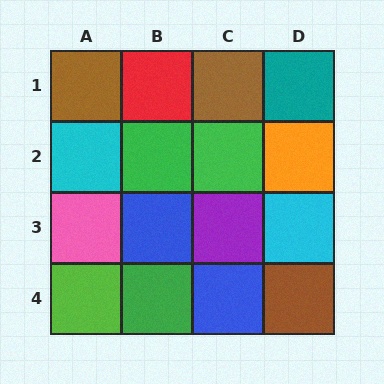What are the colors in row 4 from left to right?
Lime, green, blue, brown.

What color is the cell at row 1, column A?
Brown.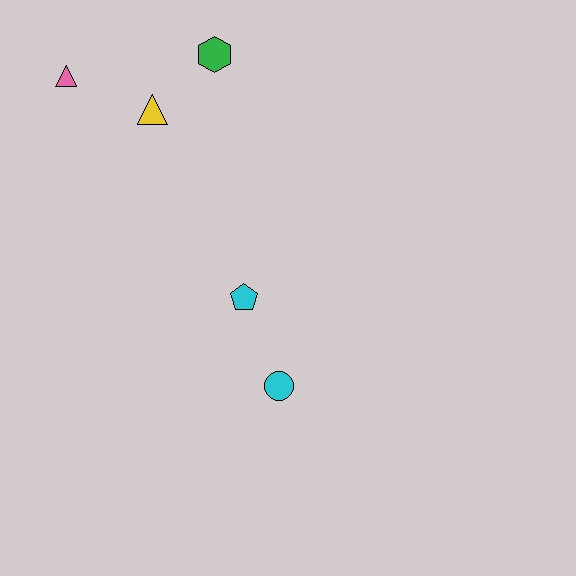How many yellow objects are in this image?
There is 1 yellow object.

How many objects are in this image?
There are 5 objects.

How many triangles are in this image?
There are 2 triangles.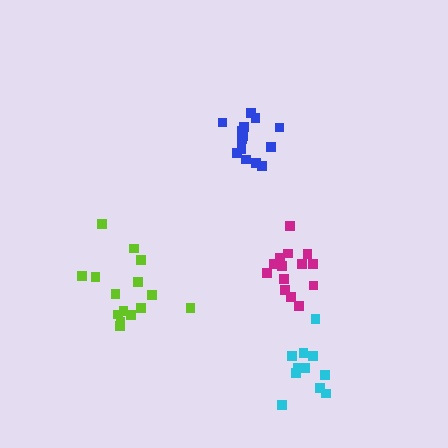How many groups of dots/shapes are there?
There are 4 groups.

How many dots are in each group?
Group 1: 14 dots, Group 2: 15 dots, Group 3: 14 dots, Group 4: 12 dots (55 total).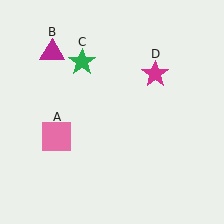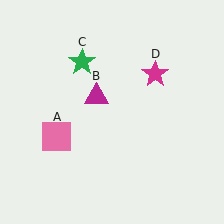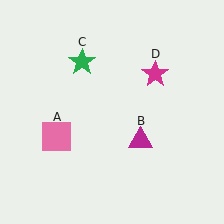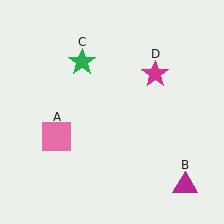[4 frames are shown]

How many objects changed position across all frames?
1 object changed position: magenta triangle (object B).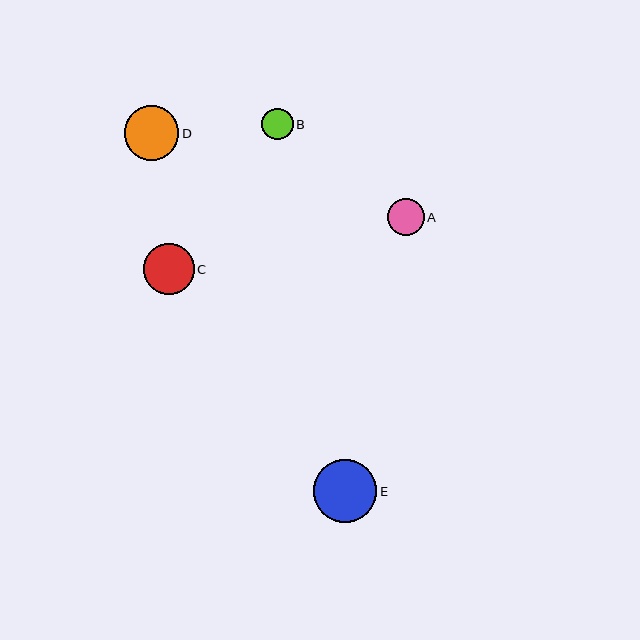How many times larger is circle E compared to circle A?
Circle E is approximately 1.7 times the size of circle A.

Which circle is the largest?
Circle E is the largest with a size of approximately 64 pixels.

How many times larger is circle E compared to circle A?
Circle E is approximately 1.7 times the size of circle A.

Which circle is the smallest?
Circle B is the smallest with a size of approximately 32 pixels.